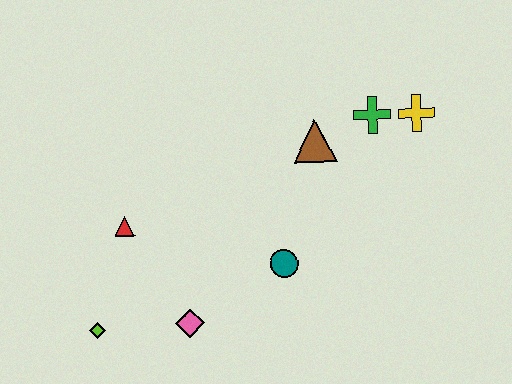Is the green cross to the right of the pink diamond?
Yes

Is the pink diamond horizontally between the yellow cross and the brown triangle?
No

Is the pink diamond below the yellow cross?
Yes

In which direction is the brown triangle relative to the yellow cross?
The brown triangle is to the left of the yellow cross.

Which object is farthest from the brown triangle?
The lime diamond is farthest from the brown triangle.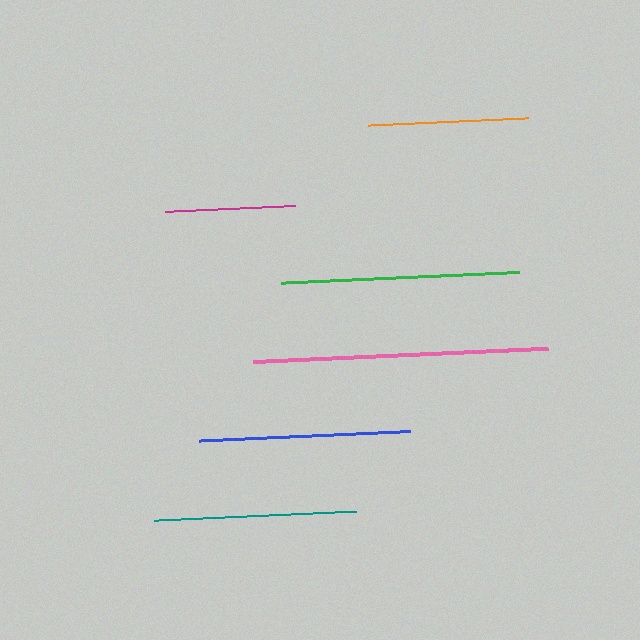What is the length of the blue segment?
The blue segment is approximately 211 pixels long.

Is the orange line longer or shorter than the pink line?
The pink line is longer than the orange line.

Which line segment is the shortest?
The magenta line is the shortest at approximately 130 pixels.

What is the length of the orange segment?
The orange segment is approximately 159 pixels long.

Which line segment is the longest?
The pink line is the longest at approximately 295 pixels.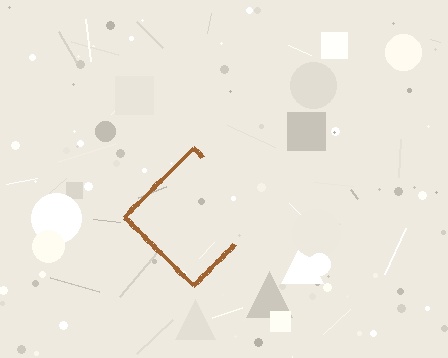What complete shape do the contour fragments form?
The contour fragments form a diamond.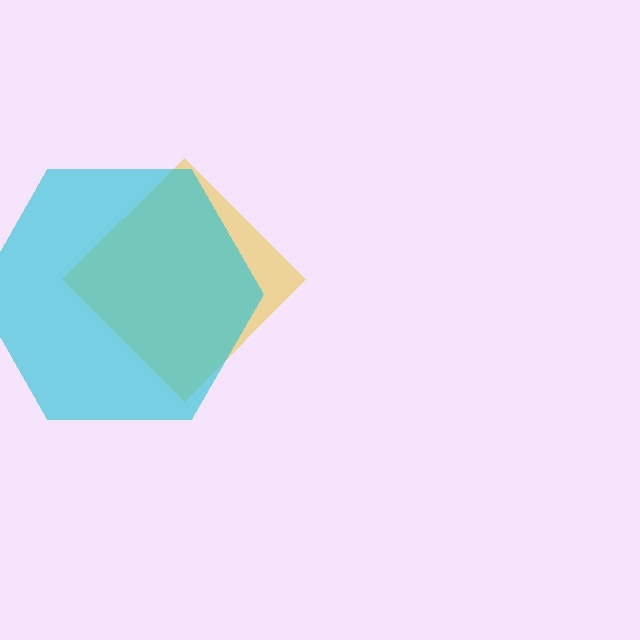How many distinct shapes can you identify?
There are 2 distinct shapes: a yellow diamond, a cyan hexagon.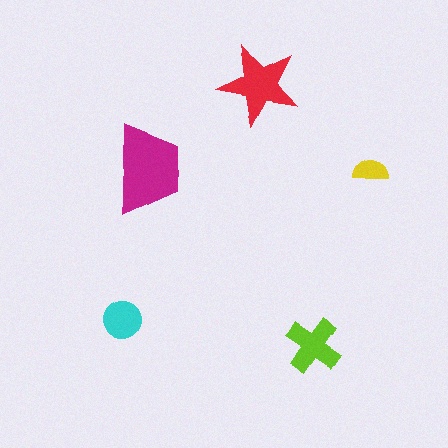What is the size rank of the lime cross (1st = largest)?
3rd.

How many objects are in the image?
There are 5 objects in the image.